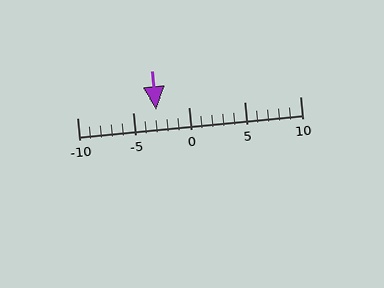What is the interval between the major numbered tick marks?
The major tick marks are spaced 5 units apart.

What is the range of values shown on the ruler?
The ruler shows values from -10 to 10.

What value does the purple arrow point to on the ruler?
The purple arrow points to approximately -3.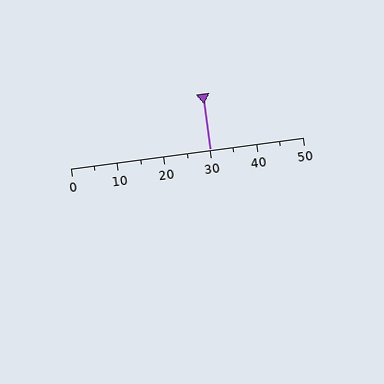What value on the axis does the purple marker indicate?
The marker indicates approximately 30.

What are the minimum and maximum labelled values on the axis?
The axis runs from 0 to 50.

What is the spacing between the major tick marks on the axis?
The major ticks are spaced 10 apart.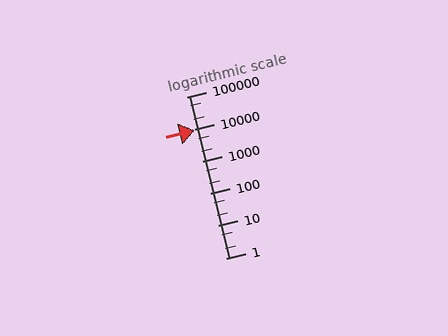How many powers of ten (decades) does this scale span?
The scale spans 5 decades, from 1 to 100000.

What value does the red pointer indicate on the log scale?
The pointer indicates approximately 8900.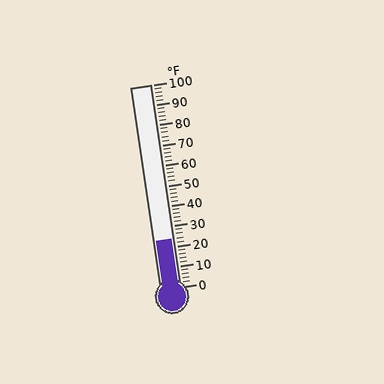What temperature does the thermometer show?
The thermometer shows approximately 24°F.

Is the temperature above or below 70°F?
The temperature is below 70°F.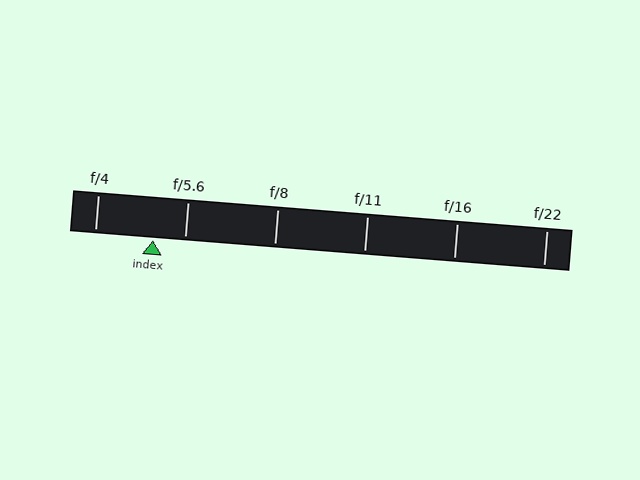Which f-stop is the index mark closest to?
The index mark is closest to f/5.6.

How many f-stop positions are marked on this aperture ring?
There are 6 f-stop positions marked.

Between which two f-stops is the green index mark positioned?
The index mark is between f/4 and f/5.6.